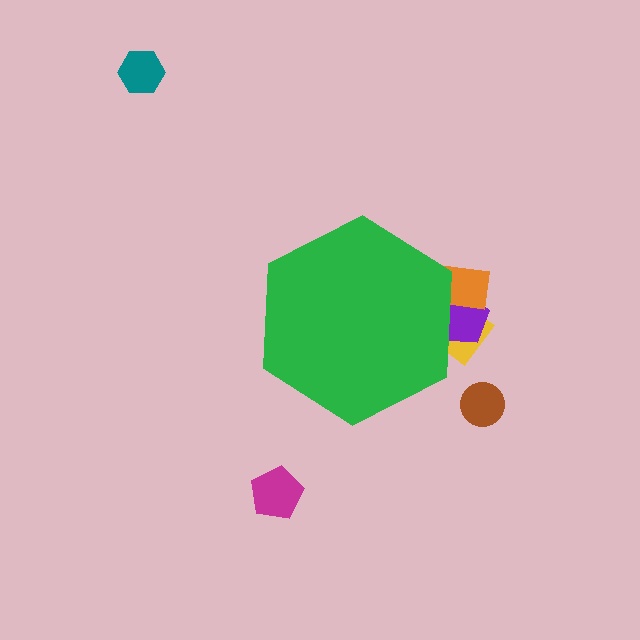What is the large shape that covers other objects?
A green hexagon.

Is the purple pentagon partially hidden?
Yes, the purple pentagon is partially hidden behind the green hexagon.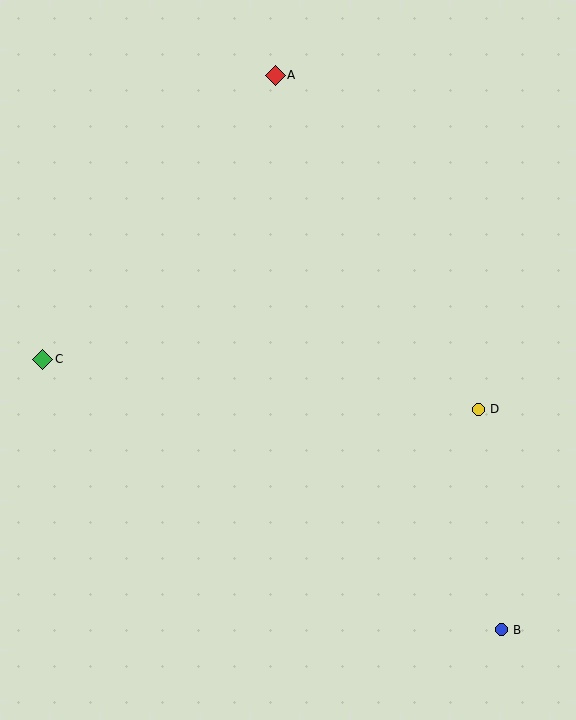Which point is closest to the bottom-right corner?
Point B is closest to the bottom-right corner.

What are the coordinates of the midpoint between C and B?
The midpoint between C and B is at (272, 494).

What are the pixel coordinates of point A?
Point A is at (275, 75).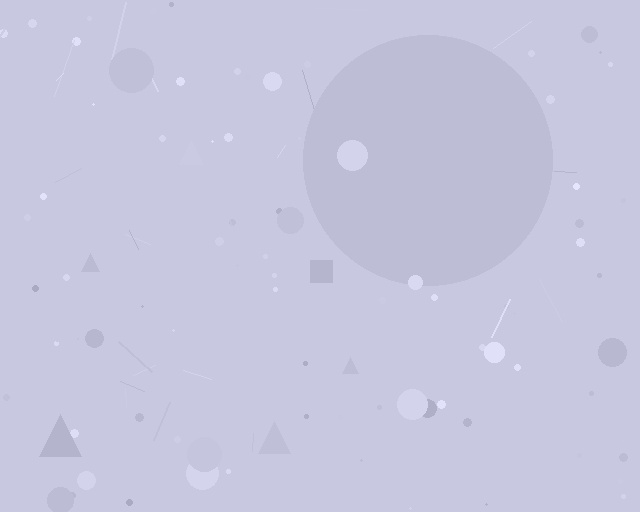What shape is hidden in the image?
A circle is hidden in the image.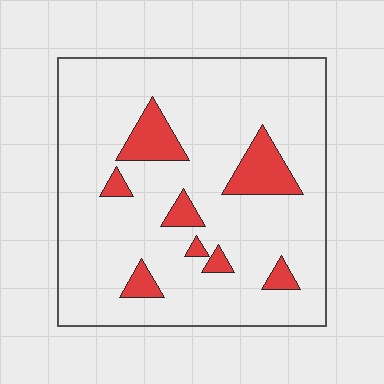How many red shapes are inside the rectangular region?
8.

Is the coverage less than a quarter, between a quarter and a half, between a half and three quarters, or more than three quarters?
Less than a quarter.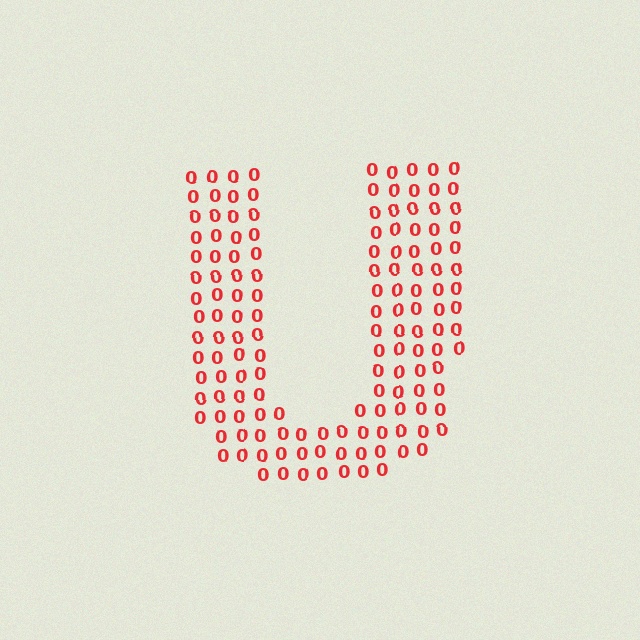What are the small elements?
The small elements are digit 0's.